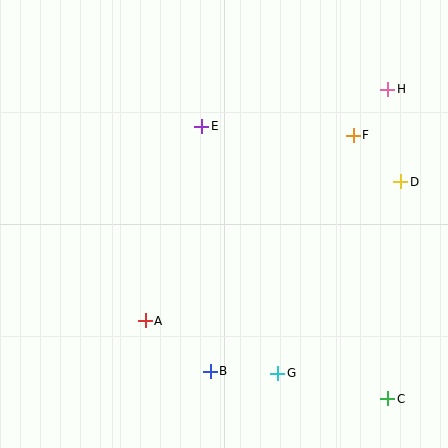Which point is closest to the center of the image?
Point E at (202, 126) is closest to the center.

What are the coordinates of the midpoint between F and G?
The midpoint between F and G is at (315, 254).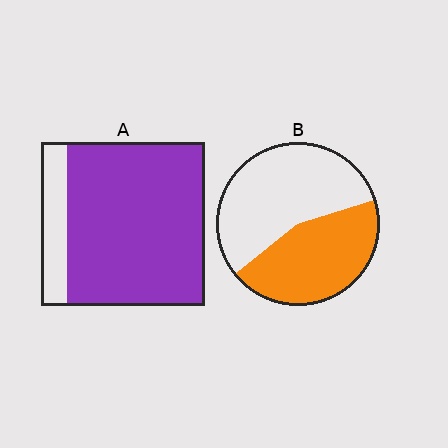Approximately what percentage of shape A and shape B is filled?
A is approximately 85% and B is approximately 45%.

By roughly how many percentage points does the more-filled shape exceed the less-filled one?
By roughly 40 percentage points (A over B).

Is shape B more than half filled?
No.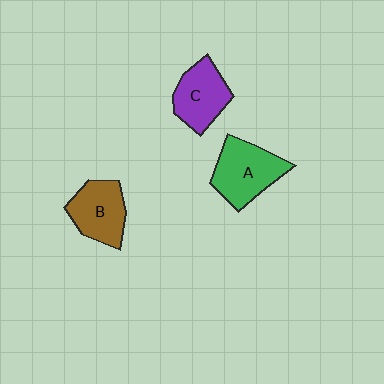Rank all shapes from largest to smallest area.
From largest to smallest: A (green), B (brown), C (purple).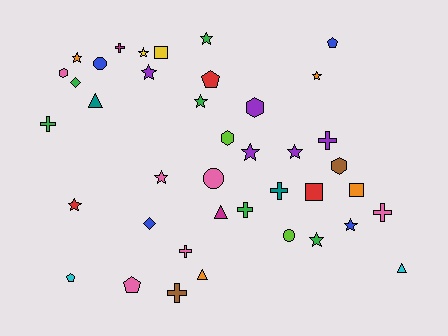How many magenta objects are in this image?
There are 2 magenta objects.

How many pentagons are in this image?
There are 4 pentagons.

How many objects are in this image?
There are 40 objects.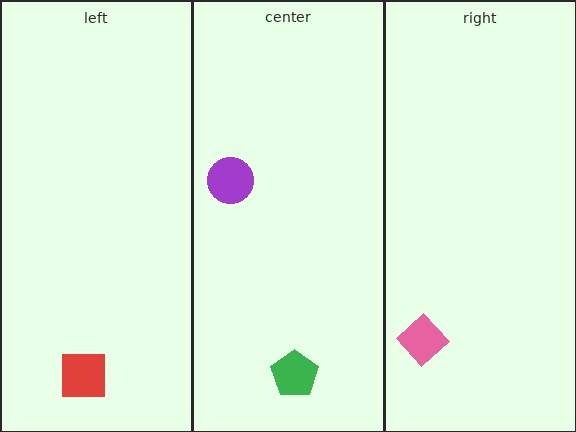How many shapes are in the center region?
2.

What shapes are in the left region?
The red square.